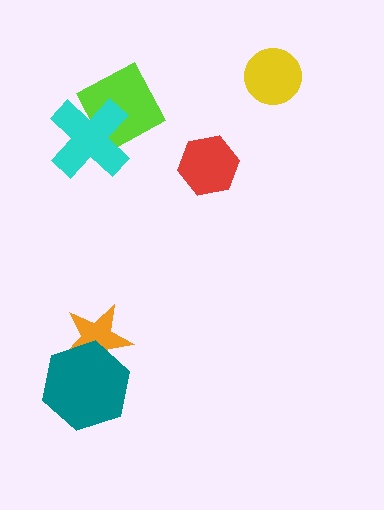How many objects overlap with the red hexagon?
0 objects overlap with the red hexagon.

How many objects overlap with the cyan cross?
1 object overlaps with the cyan cross.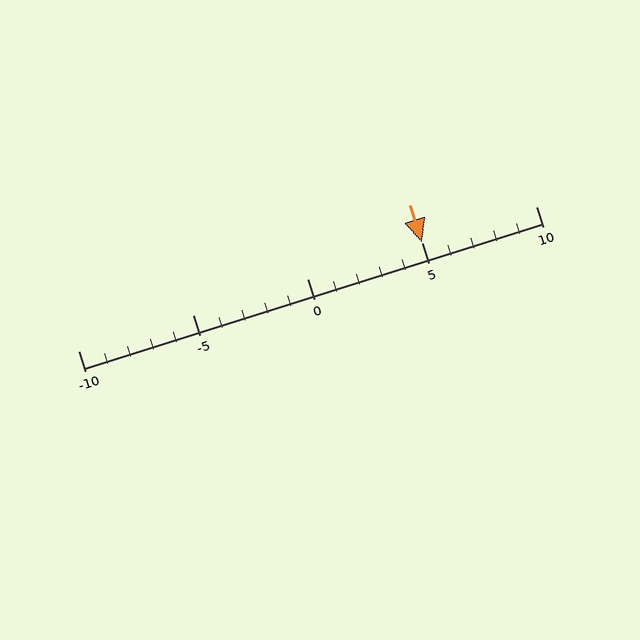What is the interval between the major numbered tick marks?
The major tick marks are spaced 5 units apart.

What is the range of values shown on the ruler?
The ruler shows values from -10 to 10.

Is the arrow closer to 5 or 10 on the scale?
The arrow is closer to 5.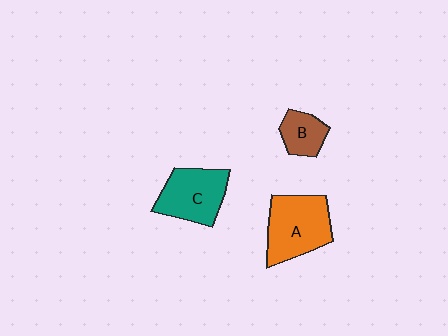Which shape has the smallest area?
Shape B (brown).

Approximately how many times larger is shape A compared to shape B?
Approximately 2.2 times.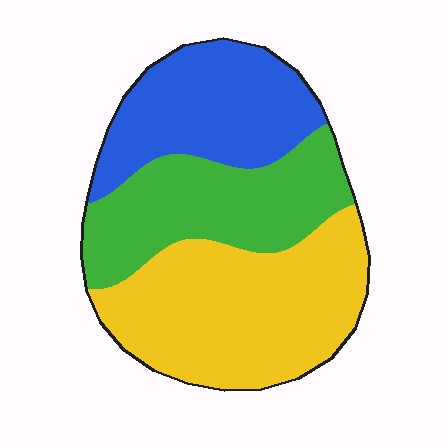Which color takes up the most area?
Yellow, at roughly 40%.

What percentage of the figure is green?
Green covers 30% of the figure.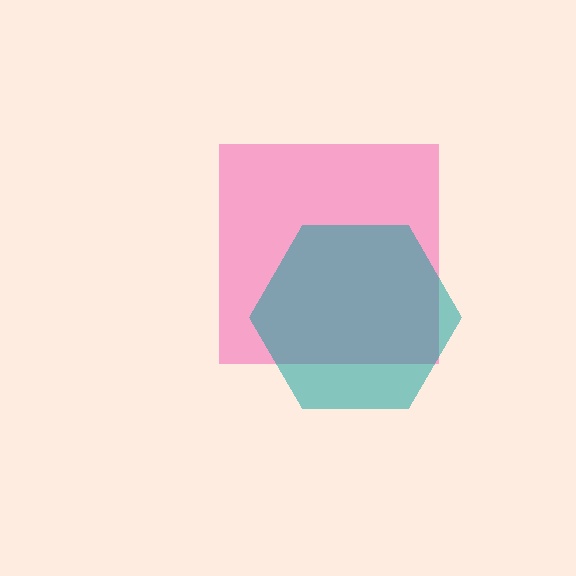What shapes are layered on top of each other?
The layered shapes are: a pink square, a teal hexagon.